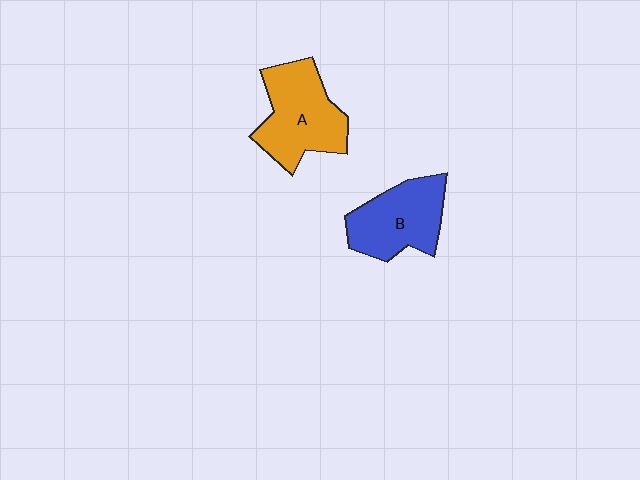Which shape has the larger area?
Shape A (orange).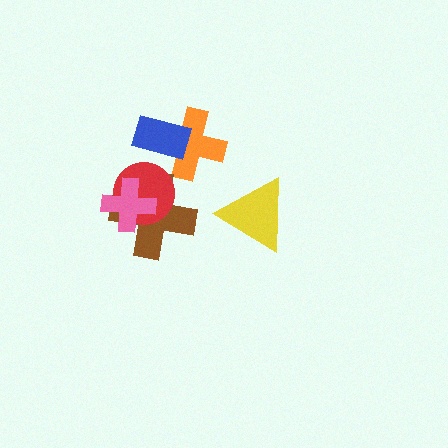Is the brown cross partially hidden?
Yes, it is partially covered by another shape.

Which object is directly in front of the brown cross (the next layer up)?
The red circle is directly in front of the brown cross.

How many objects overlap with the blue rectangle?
1 object overlaps with the blue rectangle.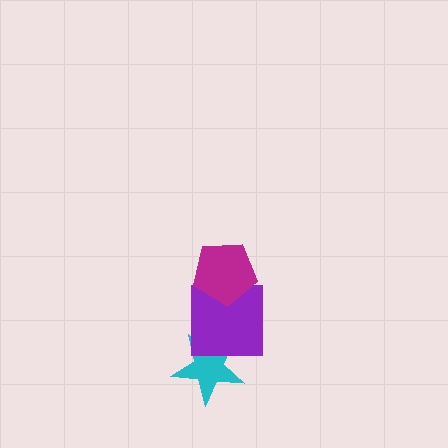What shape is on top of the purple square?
The magenta pentagon is on top of the purple square.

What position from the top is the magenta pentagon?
The magenta pentagon is 1st from the top.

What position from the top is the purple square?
The purple square is 2nd from the top.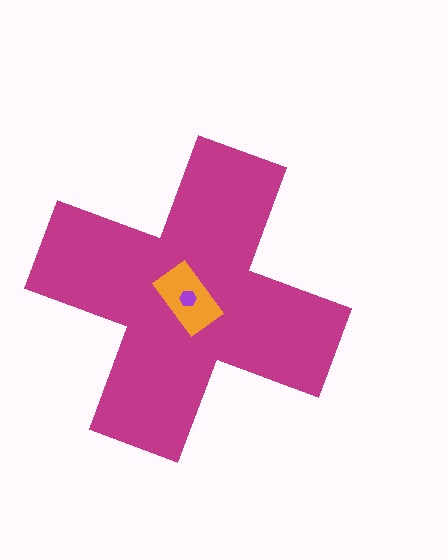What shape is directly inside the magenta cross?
The orange rectangle.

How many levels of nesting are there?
3.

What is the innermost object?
The purple hexagon.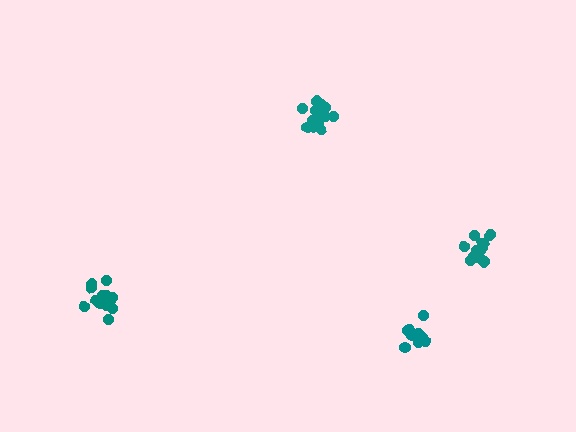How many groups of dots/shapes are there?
There are 4 groups.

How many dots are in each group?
Group 1: 12 dots, Group 2: 13 dots, Group 3: 16 dots, Group 4: 15 dots (56 total).